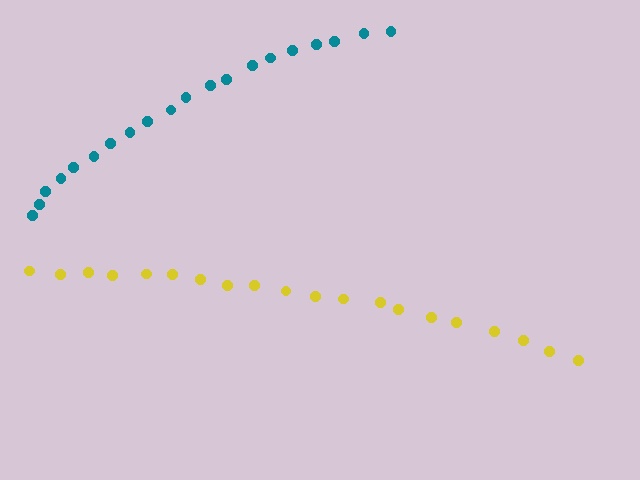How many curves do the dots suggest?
There are 2 distinct paths.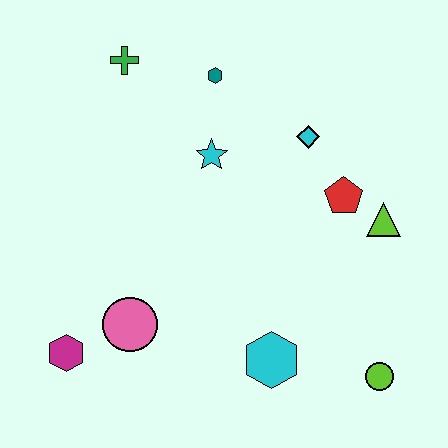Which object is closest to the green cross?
The teal hexagon is closest to the green cross.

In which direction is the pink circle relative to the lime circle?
The pink circle is to the left of the lime circle.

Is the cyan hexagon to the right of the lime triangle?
No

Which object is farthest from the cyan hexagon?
The green cross is farthest from the cyan hexagon.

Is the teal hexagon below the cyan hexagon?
No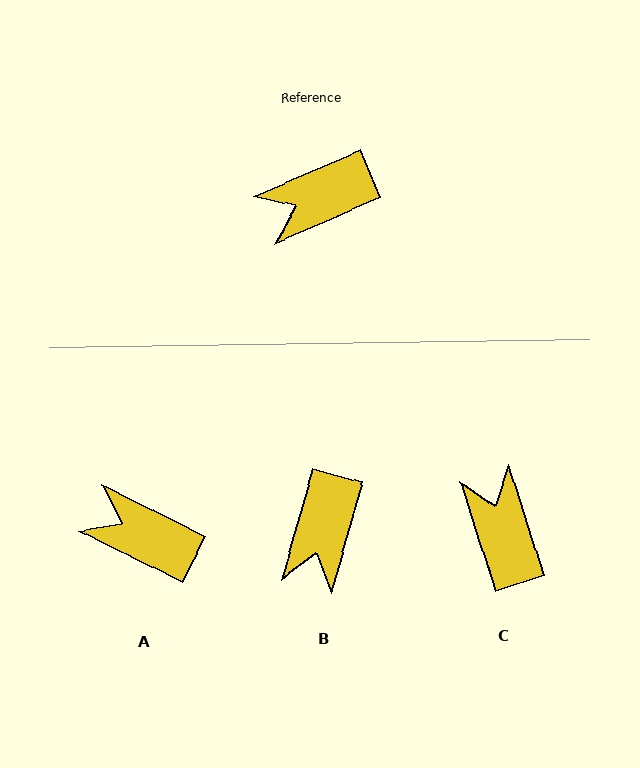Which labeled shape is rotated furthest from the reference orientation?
C, about 96 degrees away.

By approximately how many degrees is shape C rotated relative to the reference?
Approximately 96 degrees clockwise.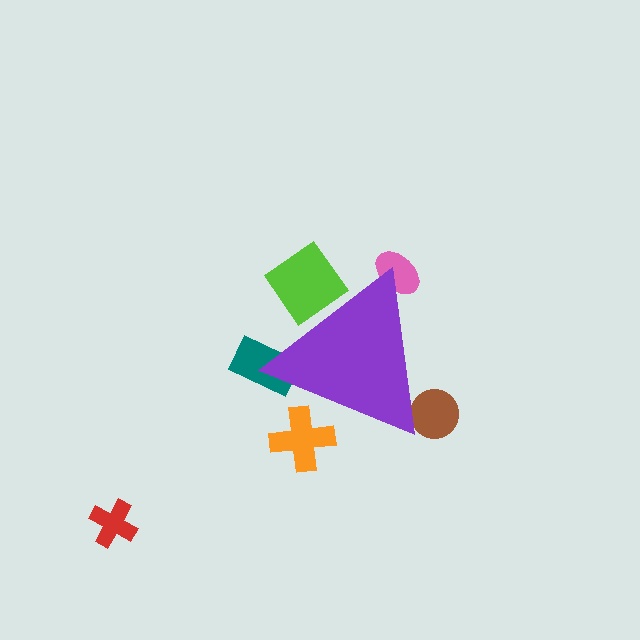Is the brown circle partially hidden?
Yes, the brown circle is partially hidden behind the purple triangle.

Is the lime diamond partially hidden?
Yes, the lime diamond is partially hidden behind the purple triangle.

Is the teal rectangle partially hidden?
Yes, the teal rectangle is partially hidden behind the purple triangle.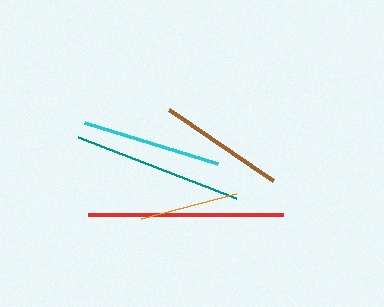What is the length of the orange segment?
The orange segment is approximately 98 pixels long.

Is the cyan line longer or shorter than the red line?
The red line is longer than the cyan line.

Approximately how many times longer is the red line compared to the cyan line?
The red line is approximately 1.4 times the length of the cyan line.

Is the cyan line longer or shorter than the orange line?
The cyan line is longer than the orange line.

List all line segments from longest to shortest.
From longest to shortest: red, teal, cyan, brown, orange.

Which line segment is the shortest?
The orange line is the shortest at approximately 98 pixels.